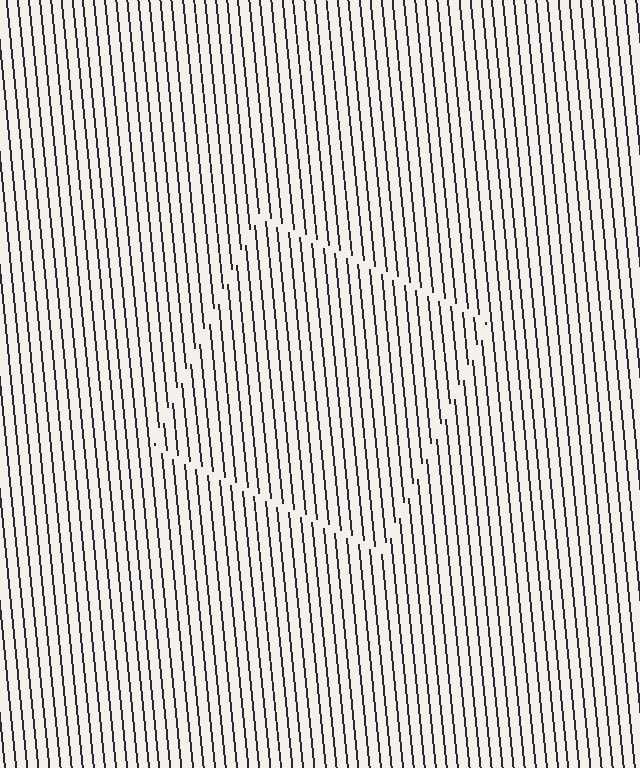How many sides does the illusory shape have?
4 sides — the line-ends trace a square.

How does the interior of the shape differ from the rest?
The interior of the shape contains the same grating, shifted by half a period — the contour is defined by the phase discontinuity where line-ends from the inner and outer gratings abut.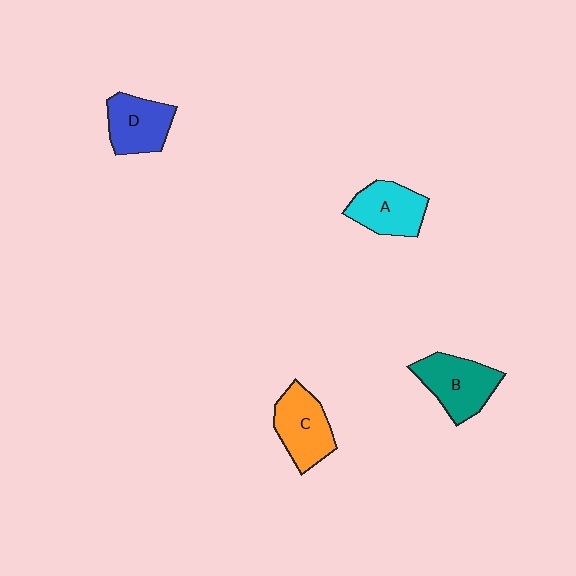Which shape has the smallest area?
Shape D (blue).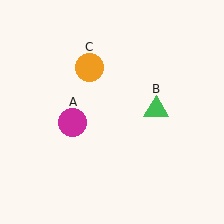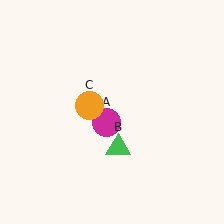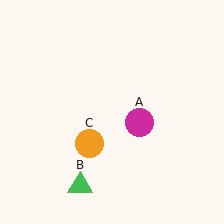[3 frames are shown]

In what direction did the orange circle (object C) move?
The orange circle (object C) moved down.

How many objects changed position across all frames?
3 objects changed position: magenta circle (object A), green triangle (object B), orange circle (object C).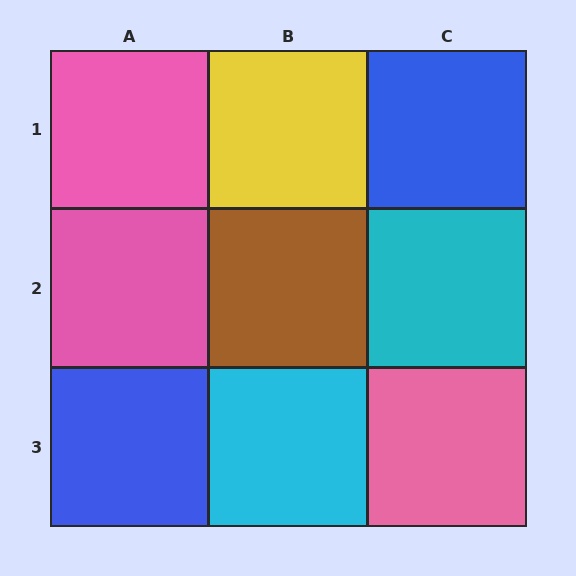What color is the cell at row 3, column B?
Cyan.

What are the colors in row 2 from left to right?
Pink, brown, cyan.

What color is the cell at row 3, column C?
Pink.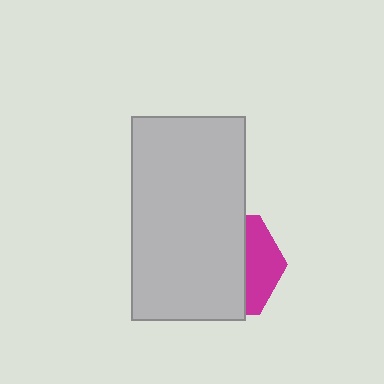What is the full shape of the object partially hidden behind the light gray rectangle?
The partially hidden object is a magenta hexagon.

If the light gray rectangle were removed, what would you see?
You would see the complete magenta hexagon.